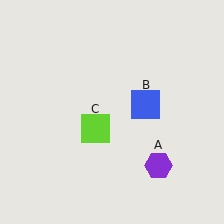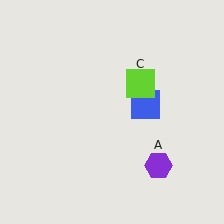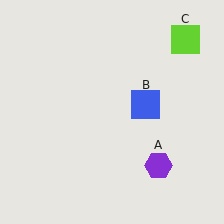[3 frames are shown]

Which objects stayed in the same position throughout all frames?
Purple hexagon (object A) and blue square (object B) remained stationary.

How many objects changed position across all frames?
1 object changed position: lime square (object C).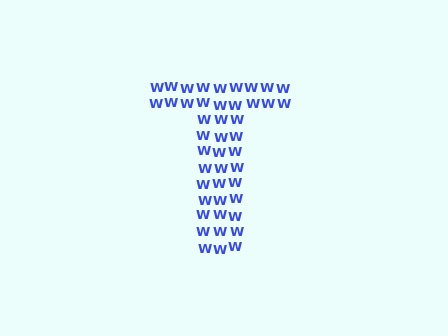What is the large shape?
The large shape is the letter T.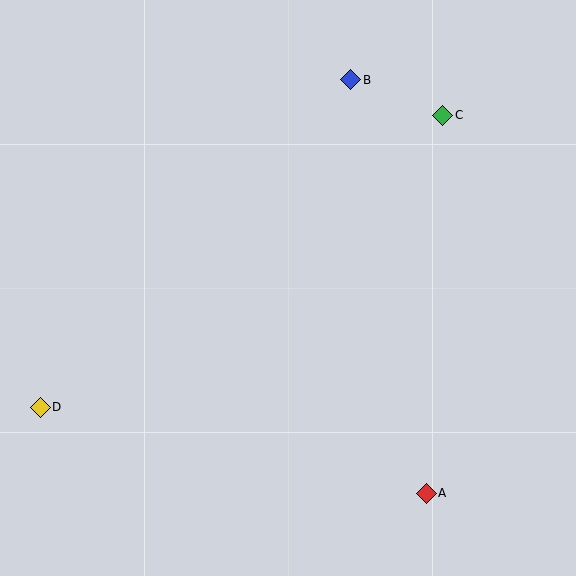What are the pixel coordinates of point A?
Point A is at (426, 493).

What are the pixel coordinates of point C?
Point C is at (443, 115).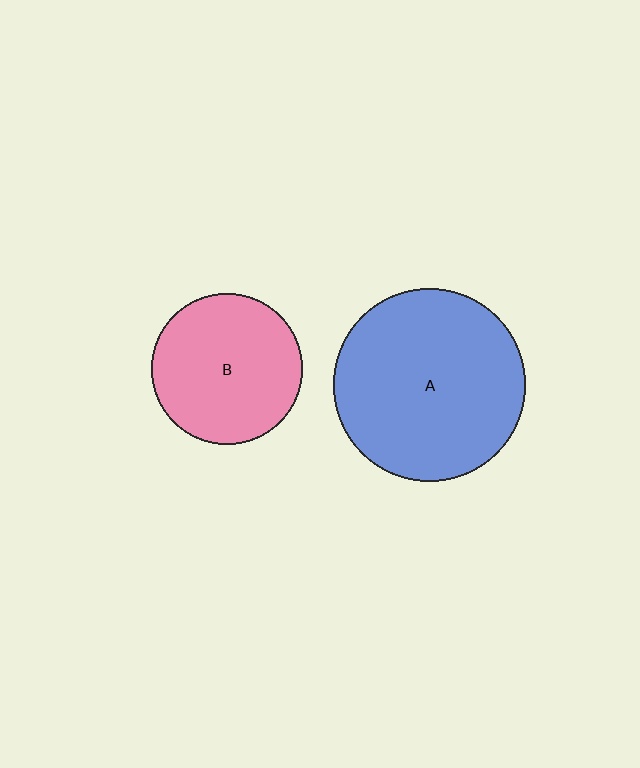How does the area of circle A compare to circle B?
Approximately 1.6 times.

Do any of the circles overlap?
No, none of the circles overlap.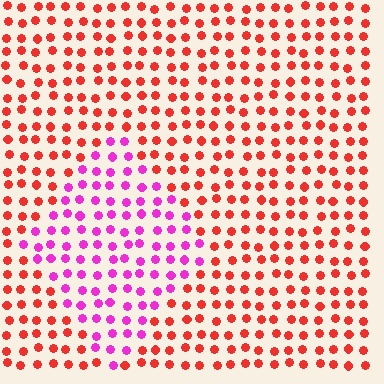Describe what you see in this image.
The image is filled with small red elements in a uniform arrangement. A diamond-shaped region is visible where the elements are tinted to a slightly different hue, forming a subtle color boundary.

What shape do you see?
I see a diamond.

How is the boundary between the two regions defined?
The boundary is defined purely by a slight shift in hue (about 53 degrees). Spacing, size, and orientation are identical on both sides.